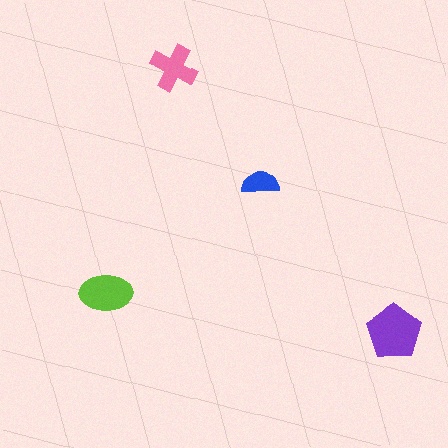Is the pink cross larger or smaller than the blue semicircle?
Larger.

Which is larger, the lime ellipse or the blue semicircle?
The lime ellipse.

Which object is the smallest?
The blue semicircle.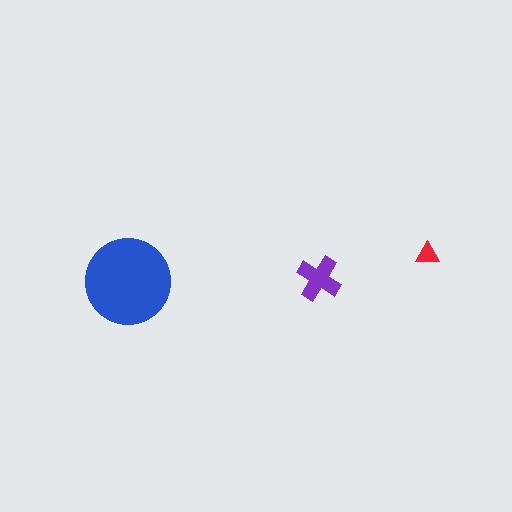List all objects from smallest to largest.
The red triangle, the purple cross, the blue circle.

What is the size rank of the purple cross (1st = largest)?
2nd.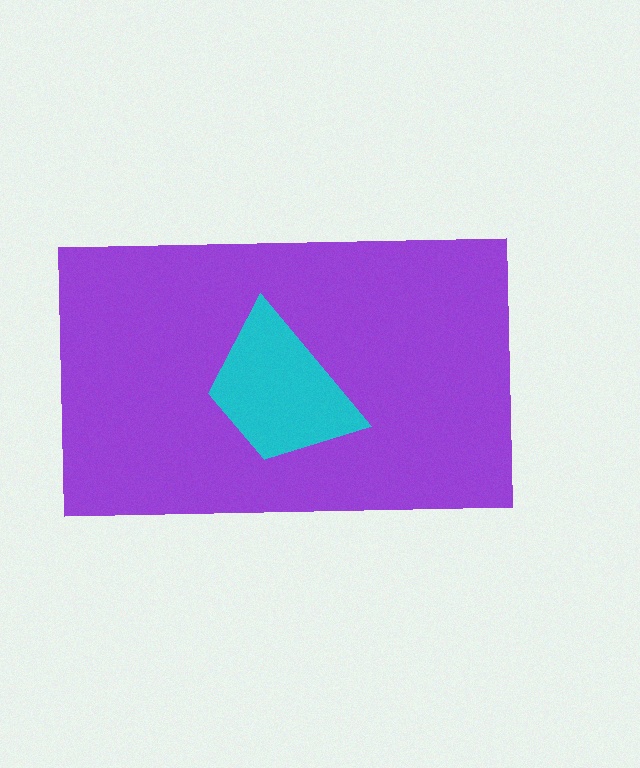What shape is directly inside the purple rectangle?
The cyan trapezoid.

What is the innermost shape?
The cyan trapezoid.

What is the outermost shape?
The purple rectangle.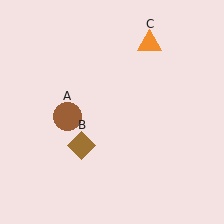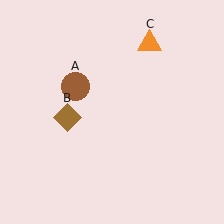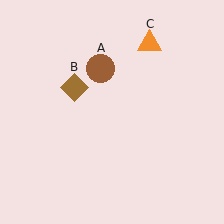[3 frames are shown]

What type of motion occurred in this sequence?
The brown circle (object A), brown diamond (object B) rotated clockwise around the center of the scene.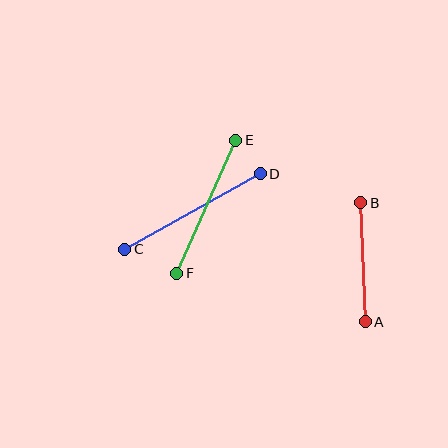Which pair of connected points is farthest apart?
Points C and D are farthest apart.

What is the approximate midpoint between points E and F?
The midpoint is at approximately (206, 207) pixels.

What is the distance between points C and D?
The distance is approximately 155 pixels.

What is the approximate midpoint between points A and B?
The midpoint is at approximately (363, 262) pixels.